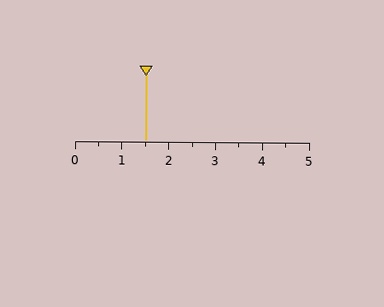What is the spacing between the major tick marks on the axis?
The major ticks are spaced 1 apart.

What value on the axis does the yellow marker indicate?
The marker indicates approximately 1.5.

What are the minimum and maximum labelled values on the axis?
The axis runs from 0 to 5.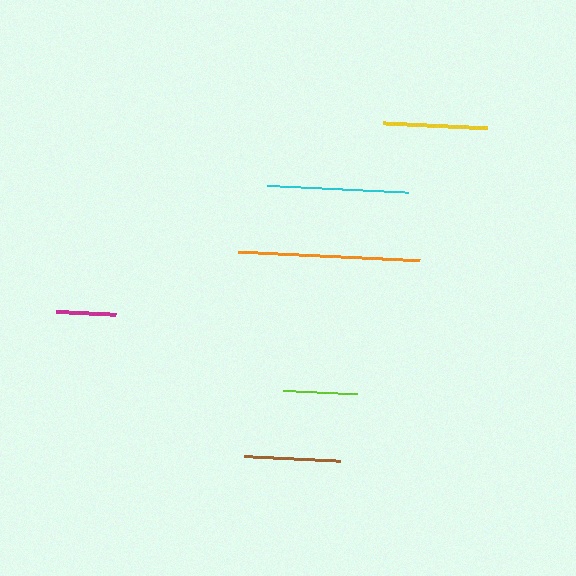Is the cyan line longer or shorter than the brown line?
The cyan line is longer than the brown line.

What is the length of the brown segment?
The brown segment is approximately 96 pixels long.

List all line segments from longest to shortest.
From longest to shortest: orange, cyan, yellow, brown, lime, magenta.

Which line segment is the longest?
The orange line is the longest at approximately 182 pixels.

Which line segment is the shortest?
The magenta line is the shortest at approximately 61 pixels.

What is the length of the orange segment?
The orange segment is approximately 182 pixels long.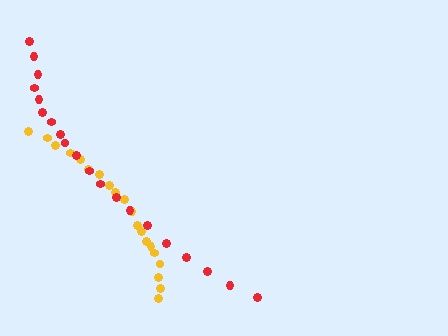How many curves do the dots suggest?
There are 2 distinct paths.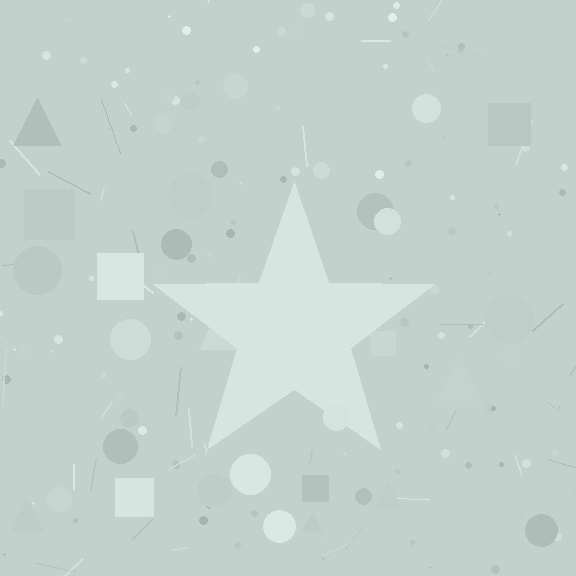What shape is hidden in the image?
A star is hidden in the image.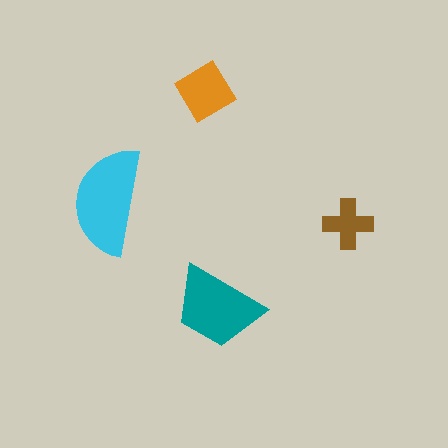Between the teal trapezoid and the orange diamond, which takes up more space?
The teal trapezoid.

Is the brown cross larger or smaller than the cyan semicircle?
Smaller.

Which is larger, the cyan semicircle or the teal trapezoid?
The cyan semicircle.